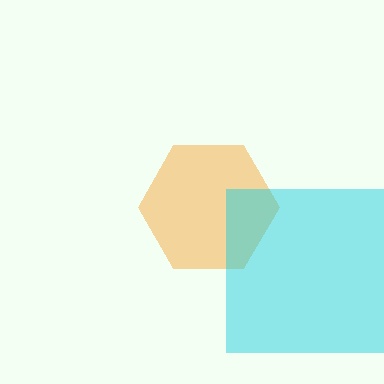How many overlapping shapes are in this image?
There are 2 overlapping shapes in the image.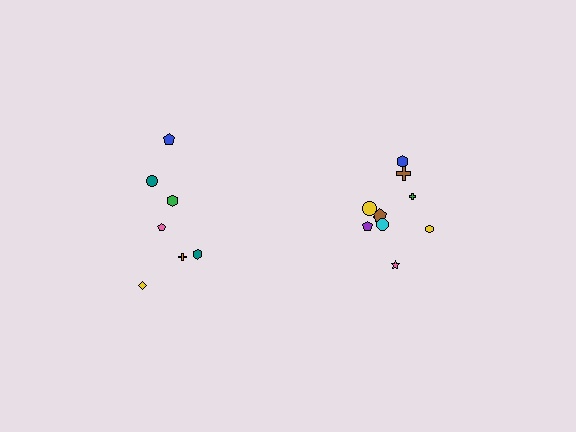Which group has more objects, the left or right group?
The right group.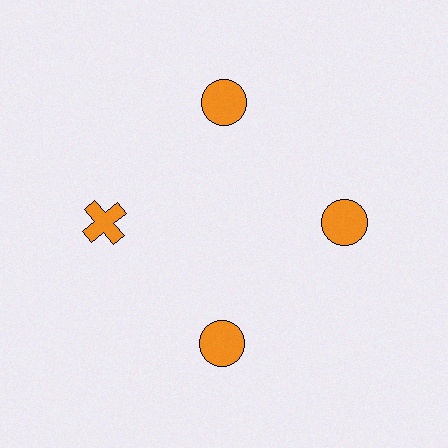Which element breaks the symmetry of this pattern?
The orange cross at roughly the 9 o'clock position breaks the symmetry. All other shapes are orange circles.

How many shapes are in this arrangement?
There are 4 shapes arranged in a ring pattern.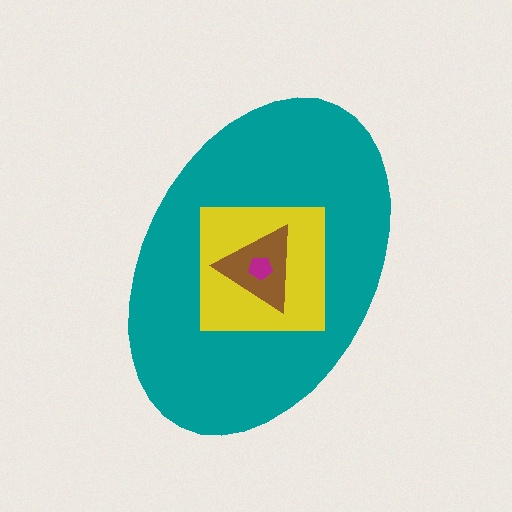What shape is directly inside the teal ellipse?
The yellow square.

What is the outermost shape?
The teal ellipse.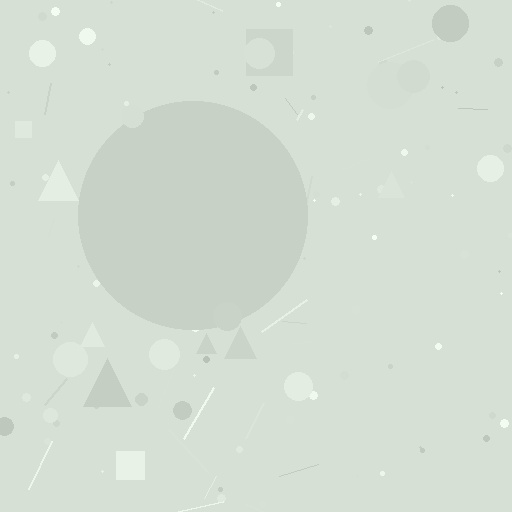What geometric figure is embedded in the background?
A circle is embedded in the background.